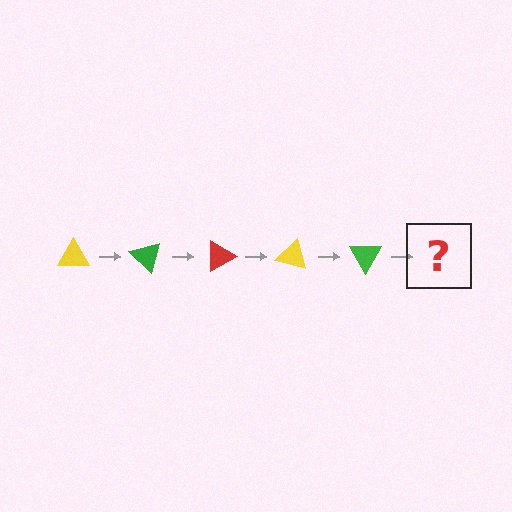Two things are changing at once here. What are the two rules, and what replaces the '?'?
The two rules are that it rotates 45 degrees each step and the color cycles through yellow, green, and red. The '?' should be a red triangle, rotated 225 degrees from the start.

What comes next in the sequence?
The next element should be a red triangle, rotated 225 degrees from the start.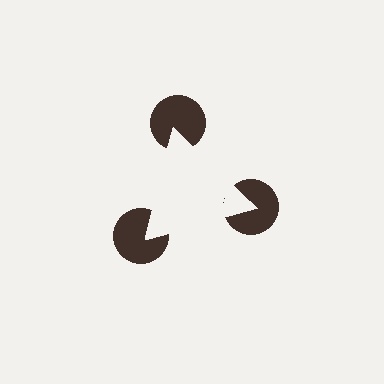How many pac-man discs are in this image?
There are 3 — one at each vertex of the illusory triangle.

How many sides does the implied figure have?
3 sides.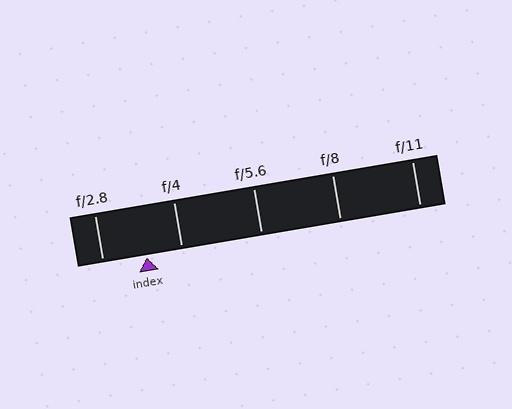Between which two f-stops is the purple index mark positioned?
The index mark is between f/2.8 and f/4.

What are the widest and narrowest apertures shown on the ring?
The widest aperture shown is f/2.8 and the narrowest is f/11.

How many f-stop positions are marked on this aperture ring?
There are 5 f-stop positions marked.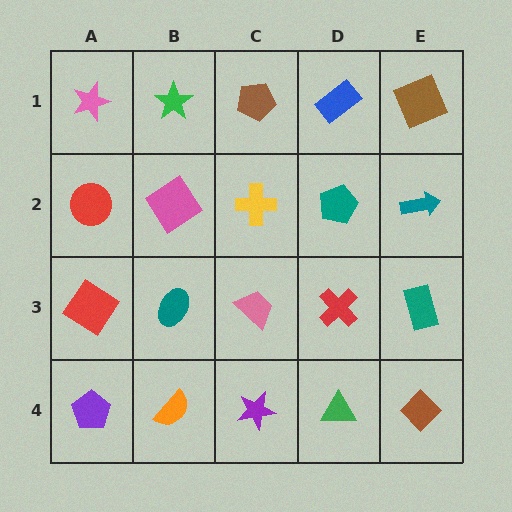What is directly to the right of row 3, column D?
A teal rectangle.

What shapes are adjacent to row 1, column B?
A pink diamond (row 2, column B), a pink star (row 1, column A), a brown pentagon (row 1, column C).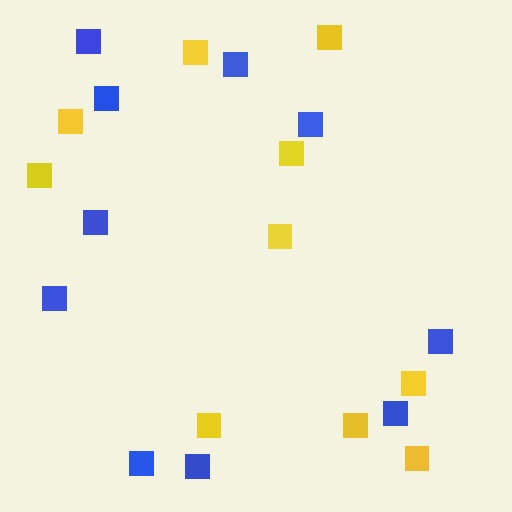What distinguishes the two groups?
There are 2 groups: one group of blue squares (10) and one group of yellow squares (10).